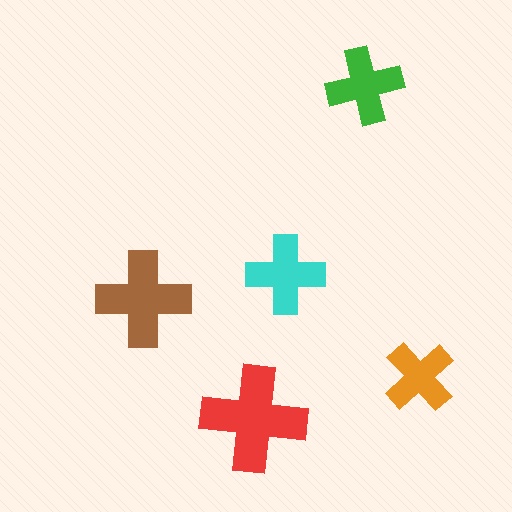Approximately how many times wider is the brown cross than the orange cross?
About 1.5 times wider.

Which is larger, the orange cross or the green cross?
The green one.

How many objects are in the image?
There are 5 objects in the image.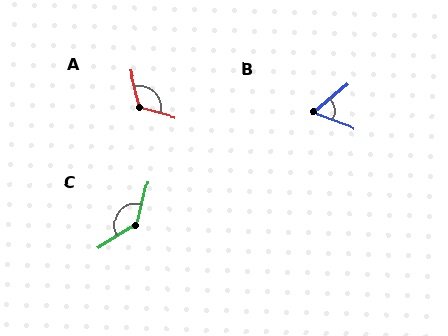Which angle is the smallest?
B, at approximately 60 degrees.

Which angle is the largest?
C, at approximately 136 degrees.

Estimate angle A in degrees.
Approximately 120 degrees.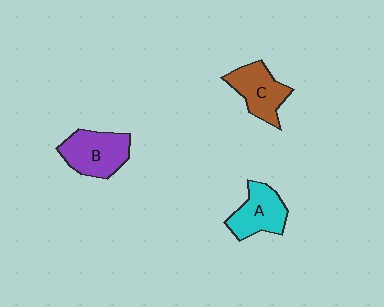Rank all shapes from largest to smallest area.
From largest to smallest: B (purple), C (brown), A (cyan).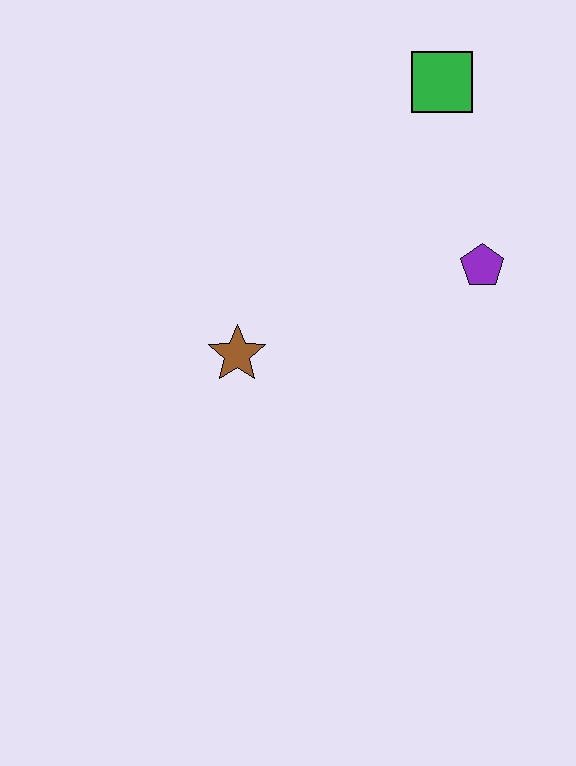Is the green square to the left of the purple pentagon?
Yes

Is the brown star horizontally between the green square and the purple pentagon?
No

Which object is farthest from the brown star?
The green square is farthest from the brown star.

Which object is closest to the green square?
The purple pentagon is closest to the green square.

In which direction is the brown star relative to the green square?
The brown star is below the green square.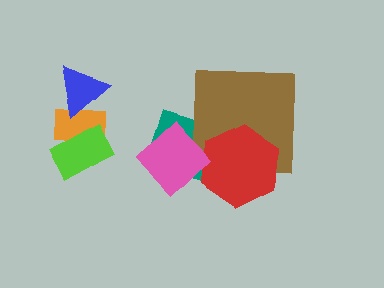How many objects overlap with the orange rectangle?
2 objects overlap with the orange rectangle.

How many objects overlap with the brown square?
2 objects overlap with the brown square.